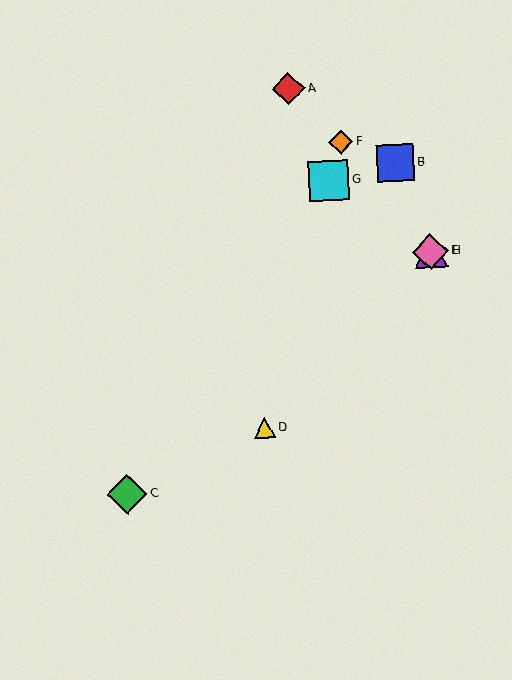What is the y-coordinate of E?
Object E is at y≈252.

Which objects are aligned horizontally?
Objects E, H are aligned horizontally.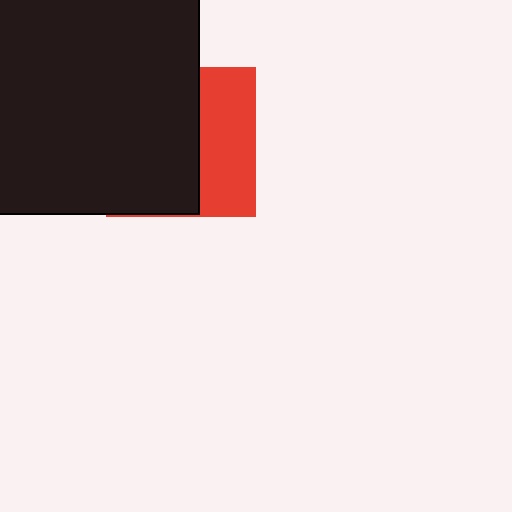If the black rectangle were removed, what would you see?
You would see the complete red square.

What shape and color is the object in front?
The object in front is a black rectangle.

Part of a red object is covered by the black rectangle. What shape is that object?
It is a square.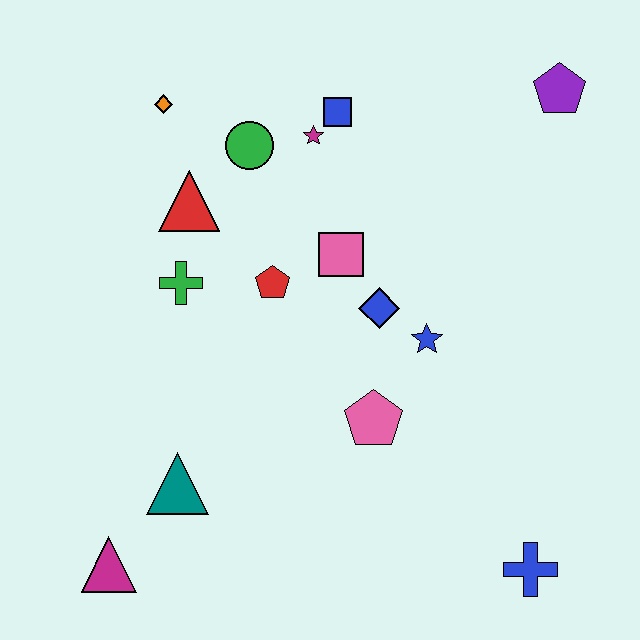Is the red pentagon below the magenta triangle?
No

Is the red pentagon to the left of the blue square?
Yes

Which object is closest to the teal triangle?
The magenta triangle is closest to the teal triangle.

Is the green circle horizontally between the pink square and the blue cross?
No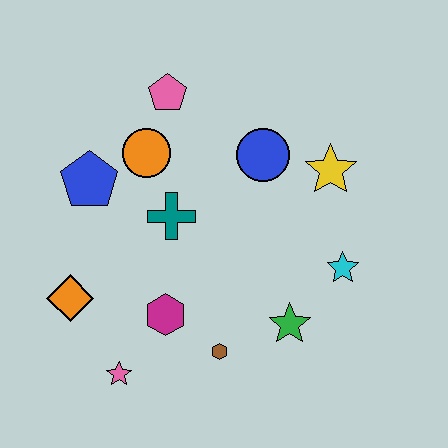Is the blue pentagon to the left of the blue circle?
Yes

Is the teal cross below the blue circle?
Yes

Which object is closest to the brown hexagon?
The magenta hexagon is closest to the brown hexagon.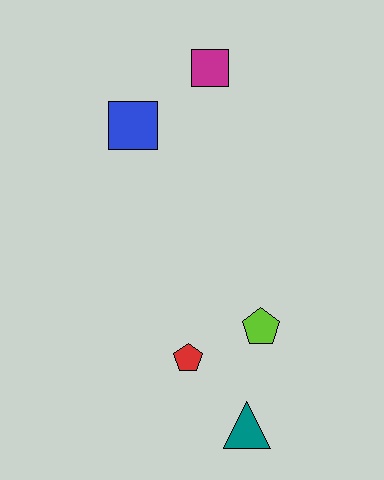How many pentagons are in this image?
There are 2 pentagons.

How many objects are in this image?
There are 5 objects.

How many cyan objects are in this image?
There are no cyan objects.